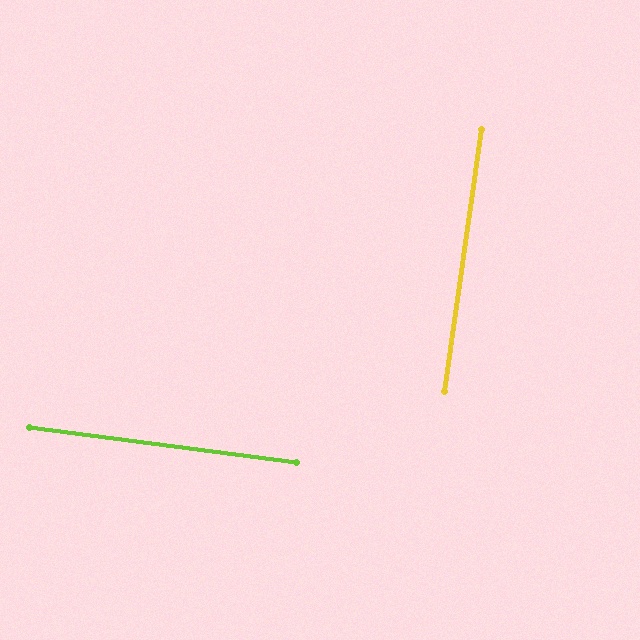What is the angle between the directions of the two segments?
Approximately 89 degrees.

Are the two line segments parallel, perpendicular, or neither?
Perpendicular — they meet at approximately 89°.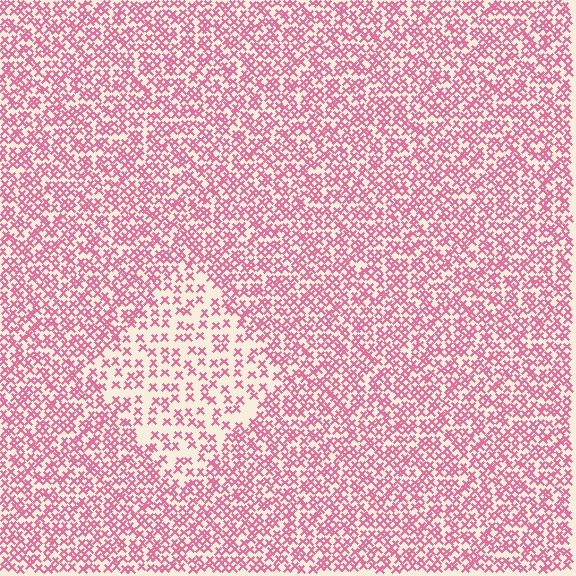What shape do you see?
I see a diamond.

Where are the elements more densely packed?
The elements are more densely packed outside the diamond boundary.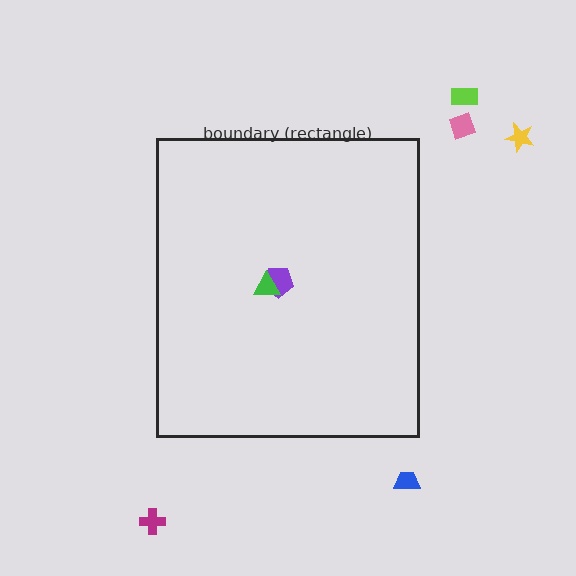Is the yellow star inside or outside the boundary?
Outside.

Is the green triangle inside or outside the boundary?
Inside.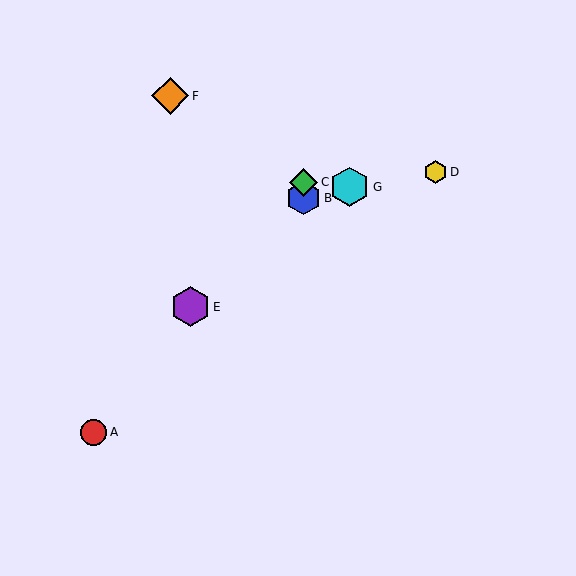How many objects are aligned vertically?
2 objects (B, C) are aligned vertically.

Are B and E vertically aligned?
No, B is at x≈304 and E is at x≈191.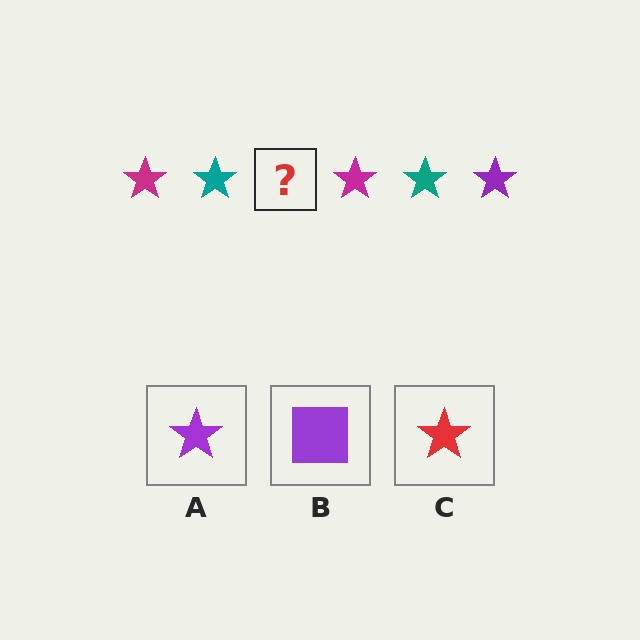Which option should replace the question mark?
Option A.